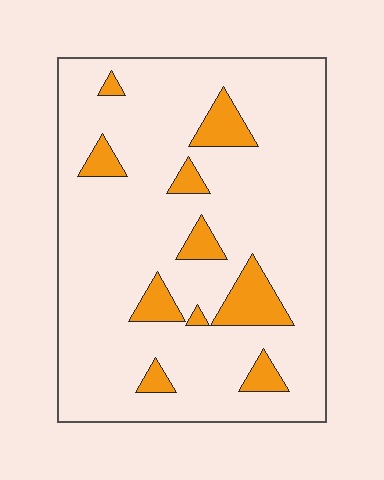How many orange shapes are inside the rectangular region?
10.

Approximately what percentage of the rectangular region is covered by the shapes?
Approximately 15%.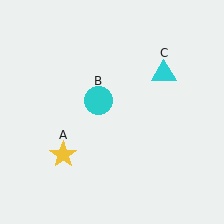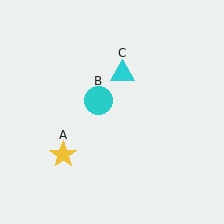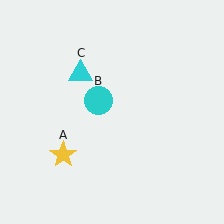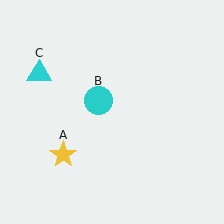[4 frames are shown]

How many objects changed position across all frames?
1 object changed position: cyan triangle (object C).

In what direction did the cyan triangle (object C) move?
The cyan triangle (object C) moved left.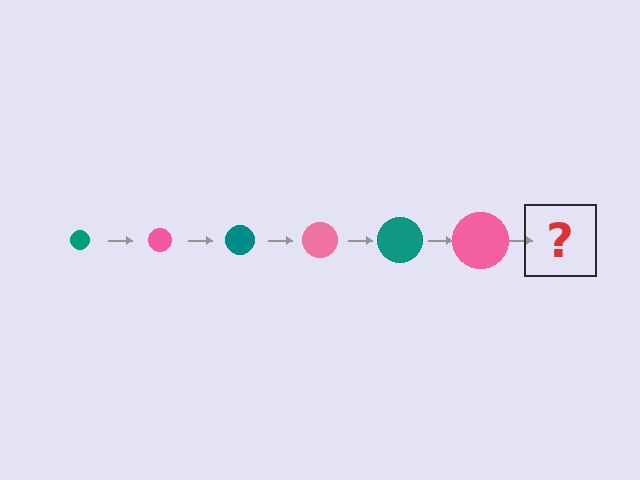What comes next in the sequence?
The next element should be a teal circle, larger than the previous one.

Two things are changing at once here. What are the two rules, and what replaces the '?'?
The two rules are that the circle grows larger each step and the color cycles through teal and pink. The '?' should be a teal circle, larger than the previous one.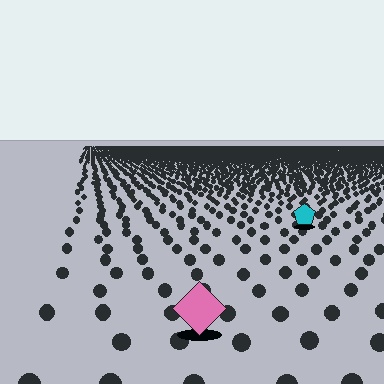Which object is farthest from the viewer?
The cyan pentagon is farthest from the viewer. It appears smaller and the ground texture around it is denser.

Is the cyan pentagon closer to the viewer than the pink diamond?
No. The pink diamond is closer — you can tell from the texture gradient: the ground texture is coarser near it.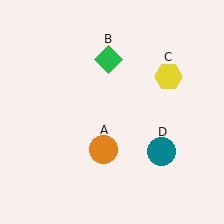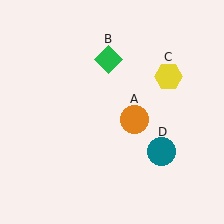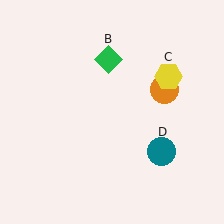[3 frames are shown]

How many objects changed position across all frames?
1 object changed position: orange circle (object A).